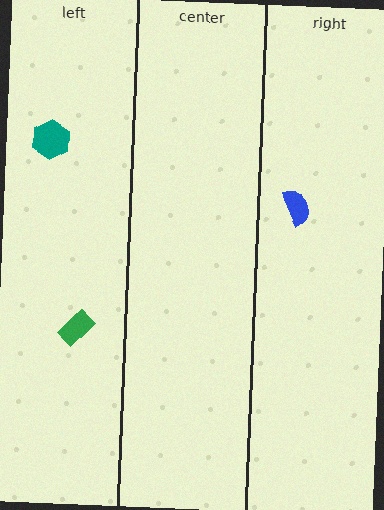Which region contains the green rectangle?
The left region.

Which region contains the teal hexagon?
The left region.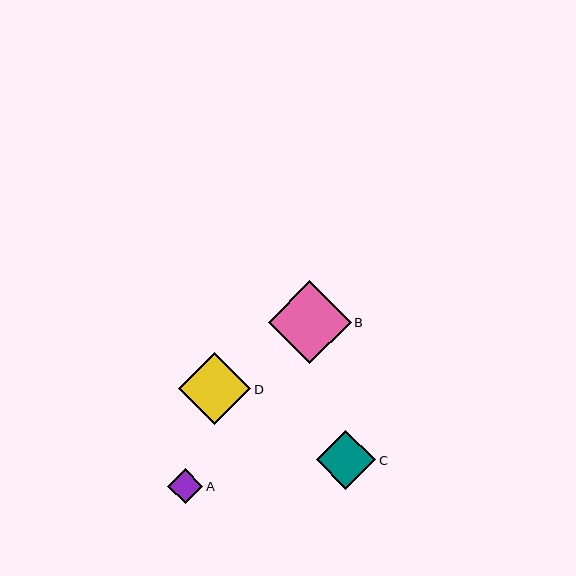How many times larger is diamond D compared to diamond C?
Diamond D is approximately 1.2 times the size of diamond C.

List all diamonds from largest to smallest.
From largest to smallest: B, D, C, A.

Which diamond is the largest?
Diamond B is the largest with a size of approximately 83 pixels.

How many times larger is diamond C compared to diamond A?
Diamond C is approximately 1.7 times the size of diamond A.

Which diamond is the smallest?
Diamond A is the smallest with a size of approximately 35 pixels.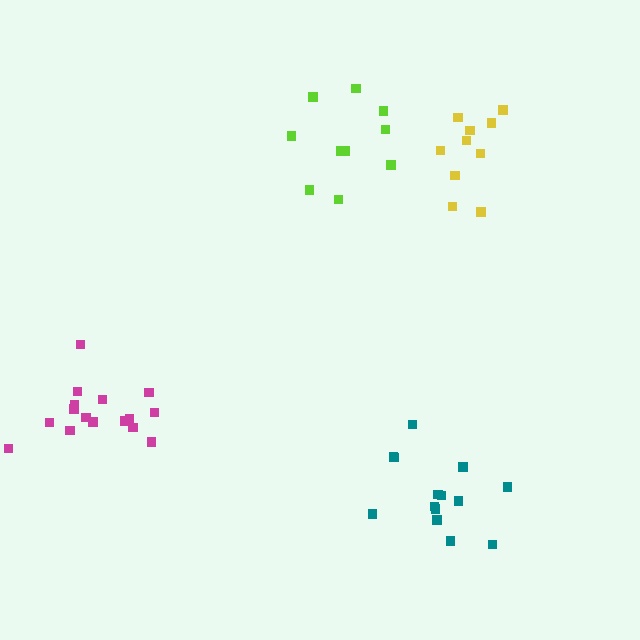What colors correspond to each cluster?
The clusters are colored: magenta, teal, yellow, lime.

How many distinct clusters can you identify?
There are 4 distinct clusters.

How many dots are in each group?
Group 1: 16 dots, Group 2: 14 dots, Group 3: 10 dots, Group 4: 10 dots (50 total).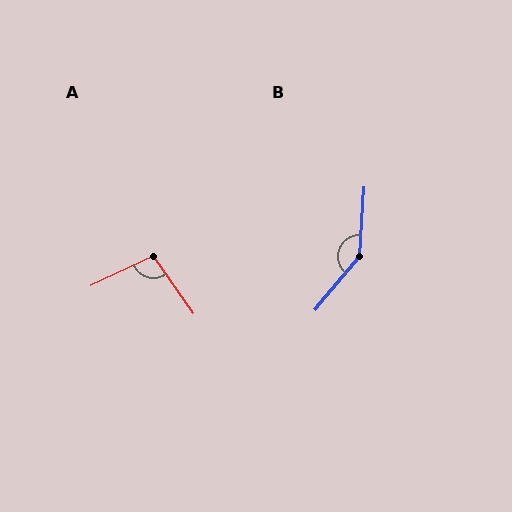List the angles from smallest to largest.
A (100°), B (144°).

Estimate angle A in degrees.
Approximately 100 degrees.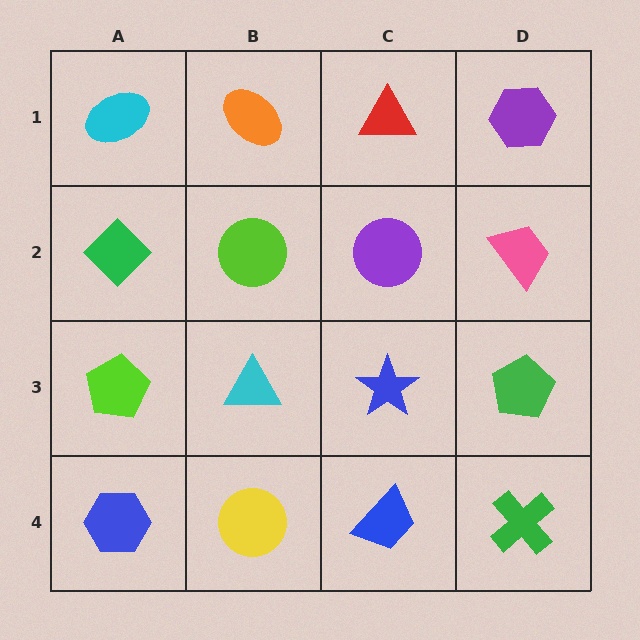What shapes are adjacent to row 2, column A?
A cyan ellipse (row 1, column A), a lime pentagon (row 3, column A), a lime circle (row 2, column B).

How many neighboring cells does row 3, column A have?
3.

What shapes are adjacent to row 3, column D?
A pink trapezoid (row 2, column D), a green cross (row 4, column D), a blue star (row 3, column C).